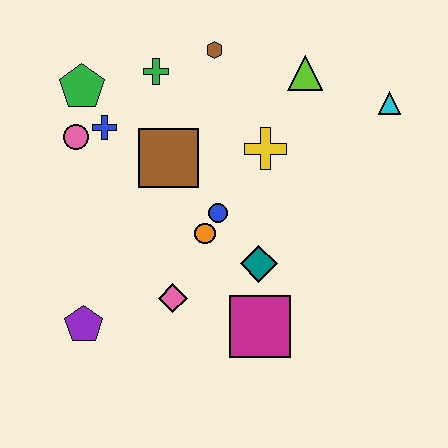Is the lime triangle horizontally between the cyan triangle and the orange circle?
Yes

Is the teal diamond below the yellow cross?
Yes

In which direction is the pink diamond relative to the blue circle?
The pink diamond is below the blue circle.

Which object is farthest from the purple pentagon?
The cyan triangle is farthest from the purple pentagon.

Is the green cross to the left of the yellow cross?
Yes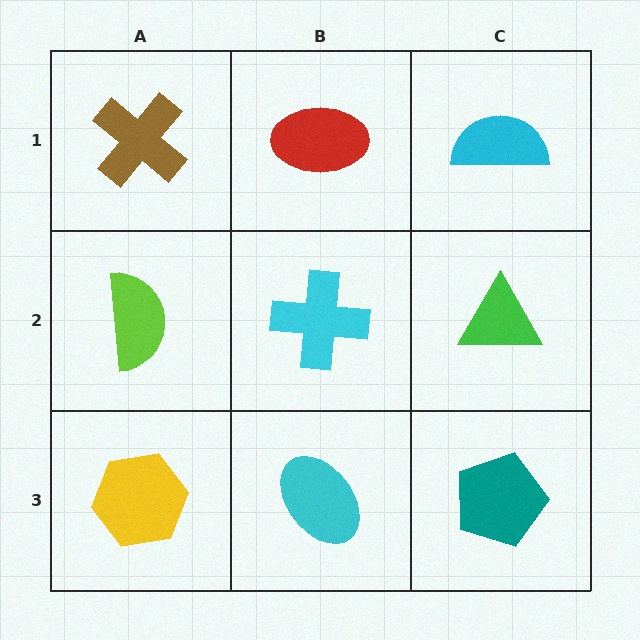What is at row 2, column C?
A green triangle.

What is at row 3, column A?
A yellow hexagon.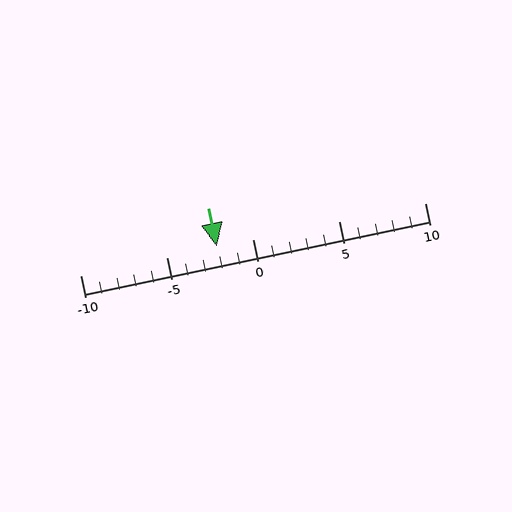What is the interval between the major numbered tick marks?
The major tick marks are spaced 5 units apart.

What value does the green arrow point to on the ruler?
The green arrow points to approximately -2.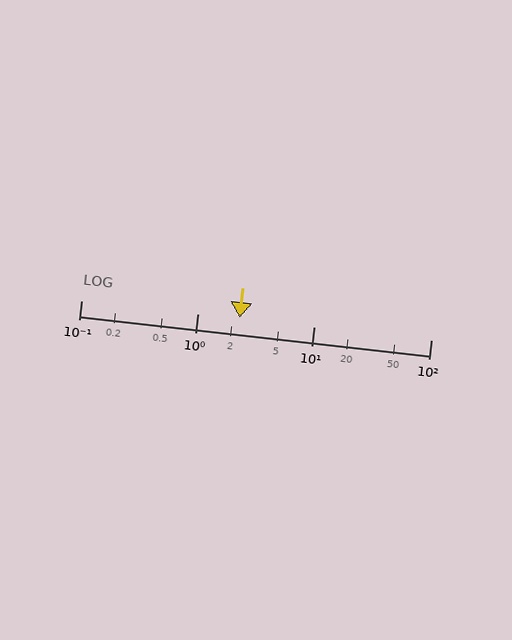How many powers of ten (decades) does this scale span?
The scale spans 3 decades, from 0.1 to 100.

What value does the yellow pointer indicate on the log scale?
The pointer indicates approximately 2.3.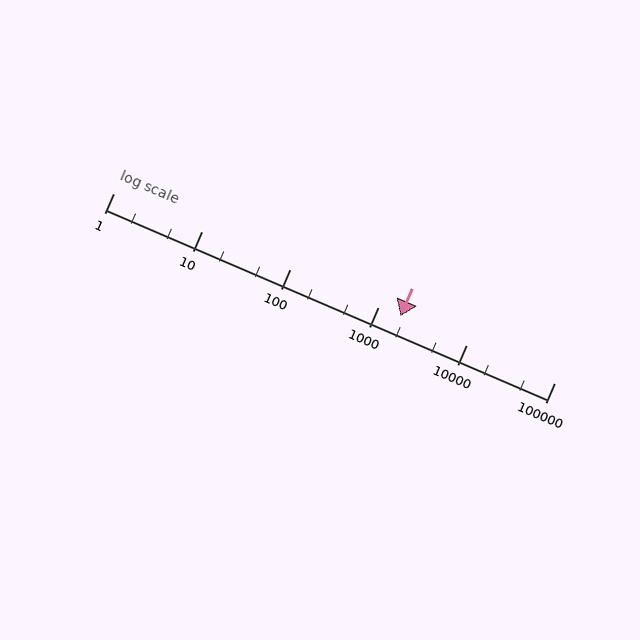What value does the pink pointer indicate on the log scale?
The pointer indicates approximately 1800.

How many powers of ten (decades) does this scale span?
The scale spans 5 decades, from 1 to 100000.